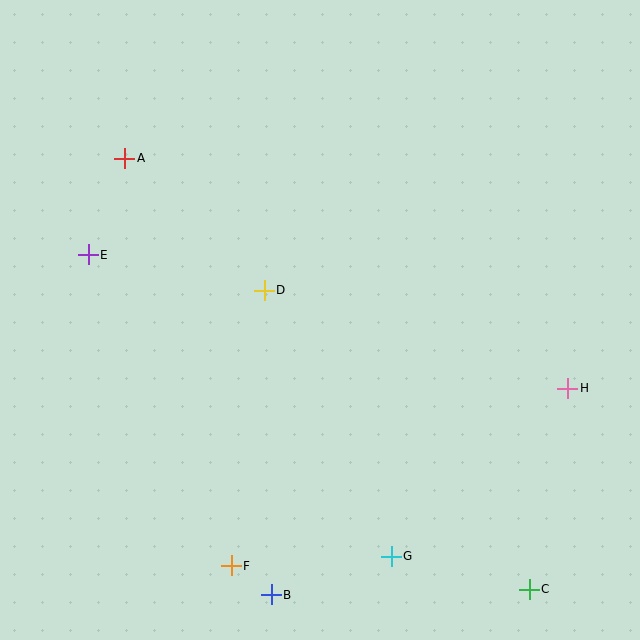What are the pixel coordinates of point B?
Point B is at (271, 595).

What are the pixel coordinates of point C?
Point C is at (529, 589).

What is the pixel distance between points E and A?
The distance between E and A is 103 pixels.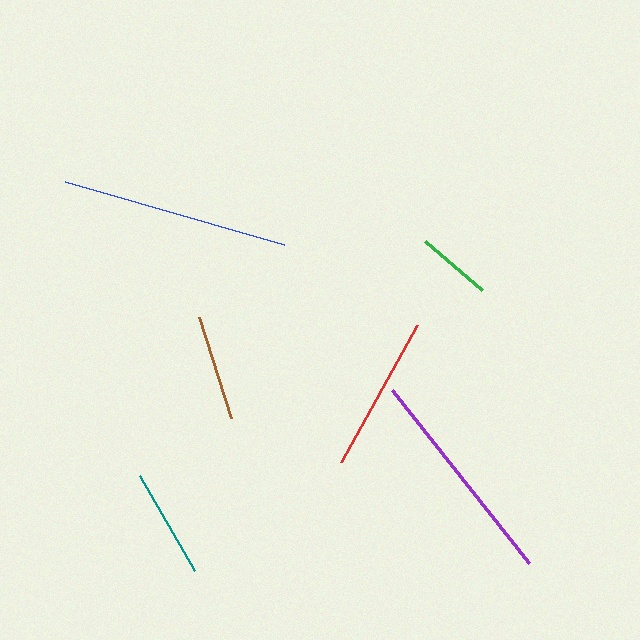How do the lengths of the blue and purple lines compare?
The blue and purple lines are approximately the same length.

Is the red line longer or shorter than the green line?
The red line is longer than the green line.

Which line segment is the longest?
The blue line is the longest at approximately 228 pixels.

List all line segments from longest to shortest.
From longest to shortest: blue, purple, red, teal, brown, green.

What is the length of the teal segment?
The teal segment is approximately 110 pixels long.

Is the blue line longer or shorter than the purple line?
The blue line is longer than the purple line.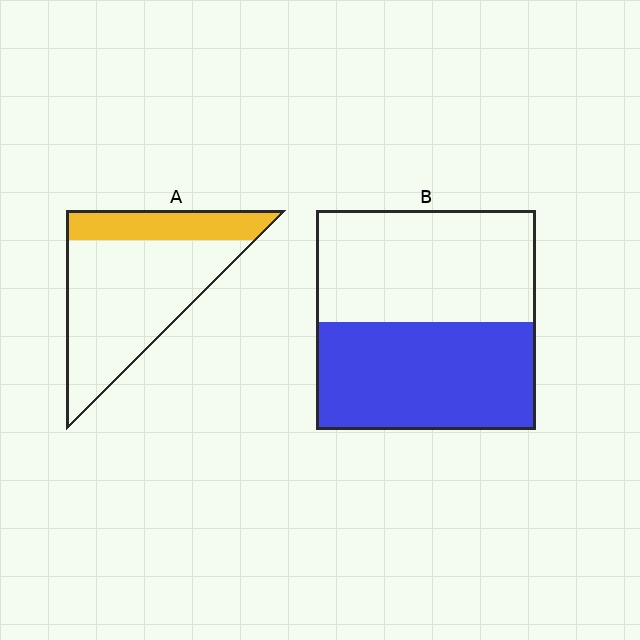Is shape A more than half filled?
No.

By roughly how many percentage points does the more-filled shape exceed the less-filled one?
By roughly 25 percentage points (B over A).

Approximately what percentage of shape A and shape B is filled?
A is approximately 25% and B is approximately 50%.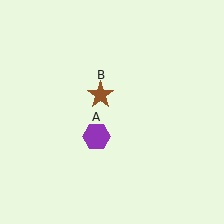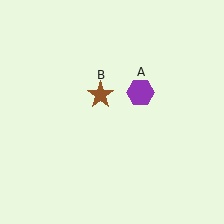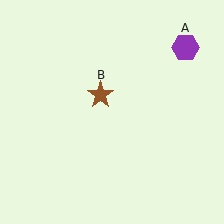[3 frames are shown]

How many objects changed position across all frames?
1 object changed position: purple hexagon (object A).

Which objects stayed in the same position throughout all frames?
Brown star (object B) remained stationary.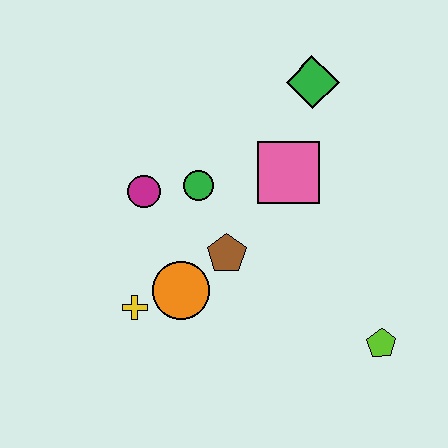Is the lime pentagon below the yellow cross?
Yes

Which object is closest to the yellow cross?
The orange circle is closest to the yellow cross.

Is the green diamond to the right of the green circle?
Yes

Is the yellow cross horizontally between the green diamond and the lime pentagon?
No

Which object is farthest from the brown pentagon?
The green diamond is farthest from the brown pentagon.